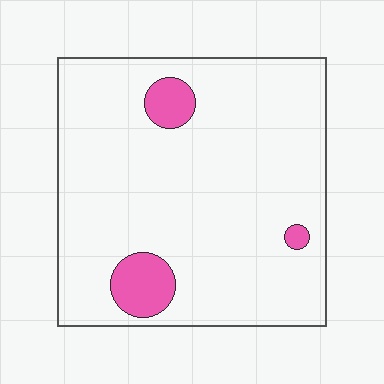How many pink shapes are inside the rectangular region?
3.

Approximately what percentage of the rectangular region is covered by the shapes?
Approximately 10%.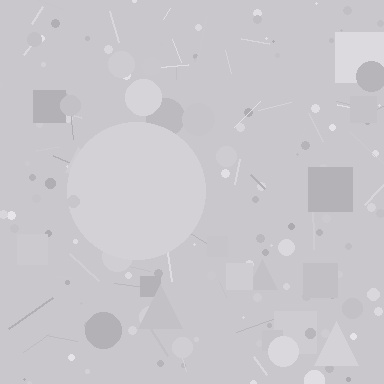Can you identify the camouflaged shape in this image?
The camouflaged shape is a circle.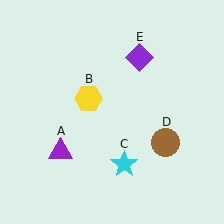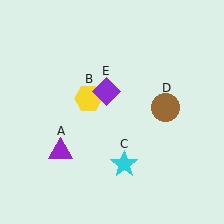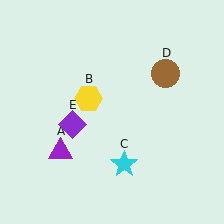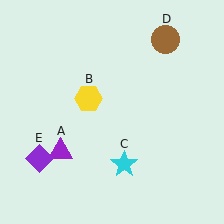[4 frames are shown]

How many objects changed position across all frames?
2 objects changed position: brown circle (object D), purple diamond (object E).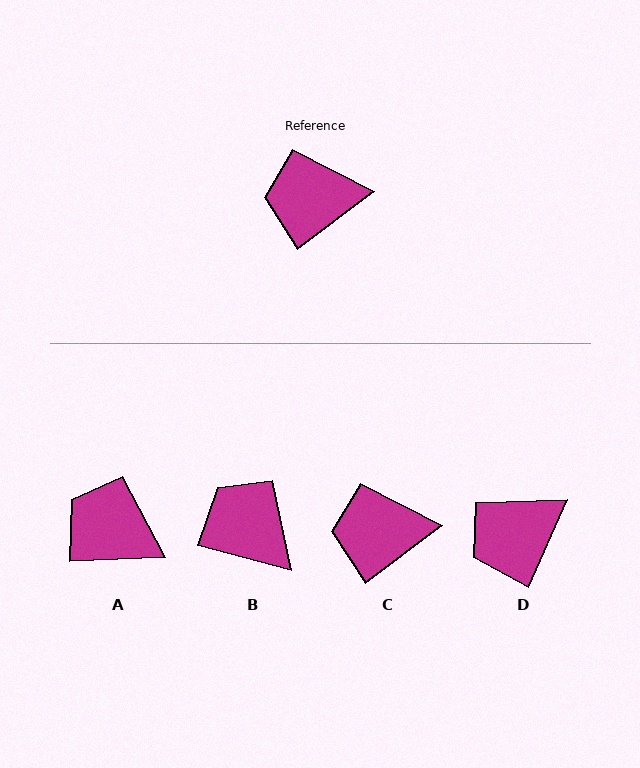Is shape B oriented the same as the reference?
No, it is off by about 52 degrees.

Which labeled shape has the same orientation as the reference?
C.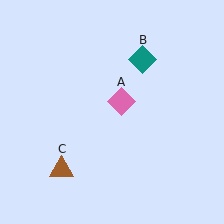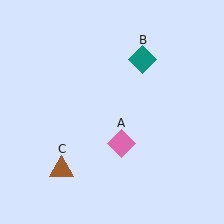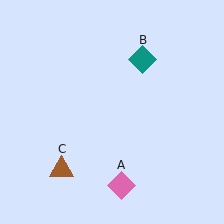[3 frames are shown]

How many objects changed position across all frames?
1 object changed position: pink diamond (object A).